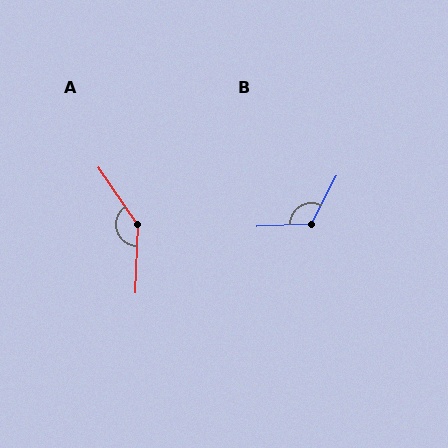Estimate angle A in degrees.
Approximately 143 degrees.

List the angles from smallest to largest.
B (121°), A (143°).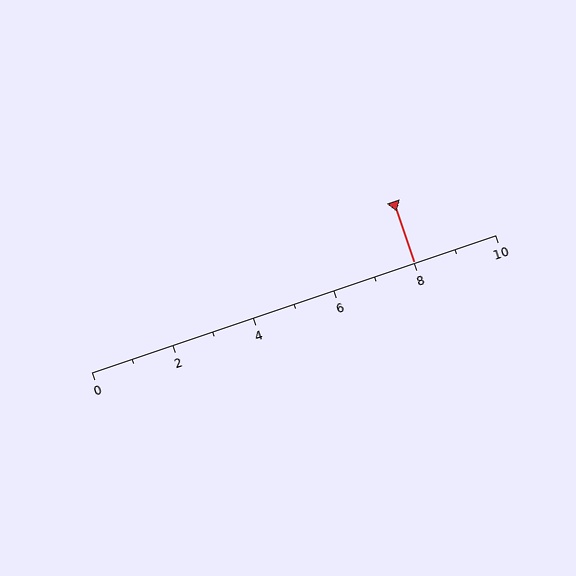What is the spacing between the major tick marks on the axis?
The major ticks are spaced 2 apart.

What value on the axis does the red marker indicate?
The marker indicates approximately 8.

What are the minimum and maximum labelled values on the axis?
The axis runs from 0 to 10.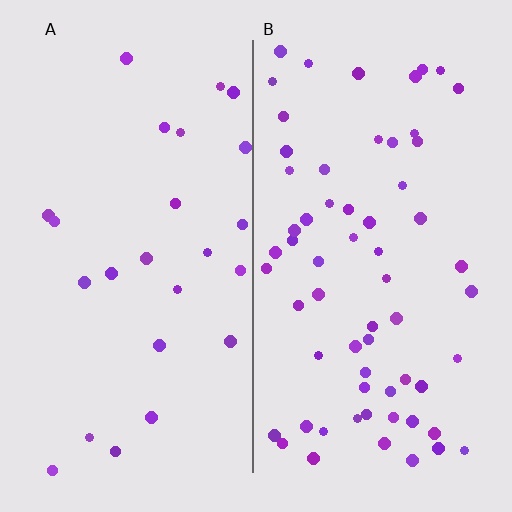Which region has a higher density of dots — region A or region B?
B (the right).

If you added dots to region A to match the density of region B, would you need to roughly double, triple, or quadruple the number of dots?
Approximately triple.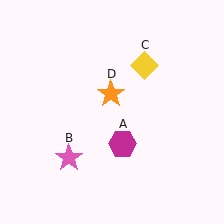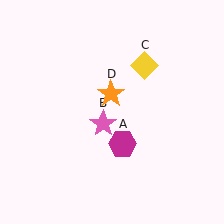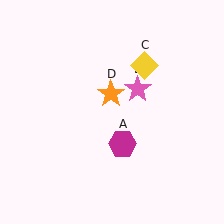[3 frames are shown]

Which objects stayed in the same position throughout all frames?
Magenta hexagon (object A) and yellow diamond (object C) and orange star (object D) remained stationary.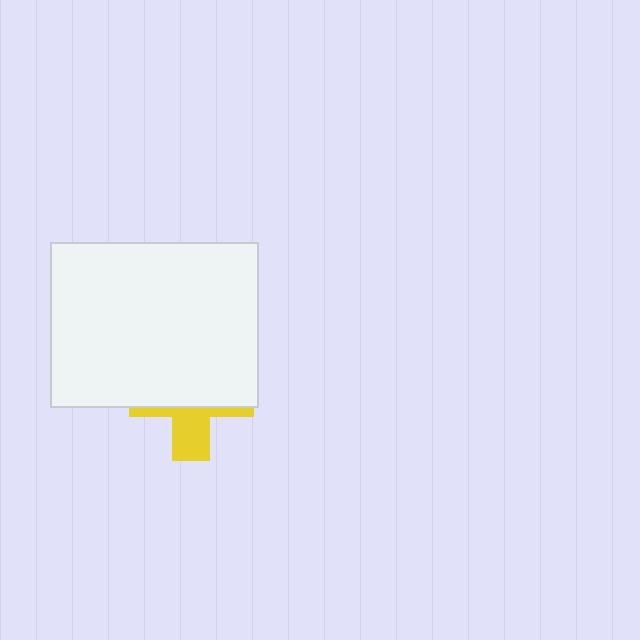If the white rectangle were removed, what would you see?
You would see the complete yellow cross.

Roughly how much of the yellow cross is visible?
A small part of it is visible (roughly 36%).